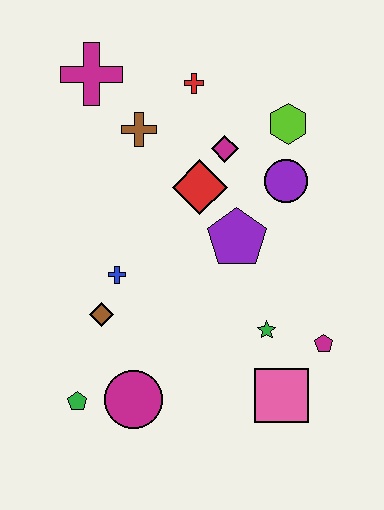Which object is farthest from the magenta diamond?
The green pentagon is farthest from the magenta diamond.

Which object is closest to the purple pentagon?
The red diamond is closest to the purple pentagon.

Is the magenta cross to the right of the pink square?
No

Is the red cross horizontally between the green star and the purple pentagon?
No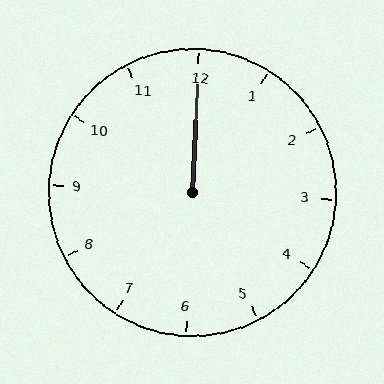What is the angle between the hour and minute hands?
Approximately 0 degrees.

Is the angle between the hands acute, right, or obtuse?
It is acute.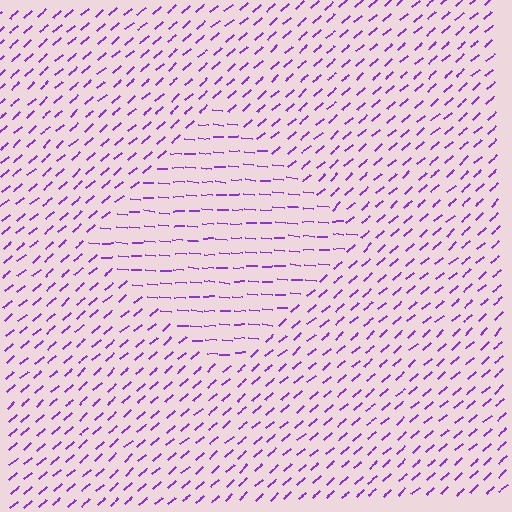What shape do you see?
I see a diamond.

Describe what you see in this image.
The image is filled with small purple line segments. A diamond region in the image has lines oriented differently from the surrounding lines, creating a visible texture boundary.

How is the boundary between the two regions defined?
The boundary is defined purely by a change in line orientation (approximately 45 degrees difference). All lines are the same color and thickness.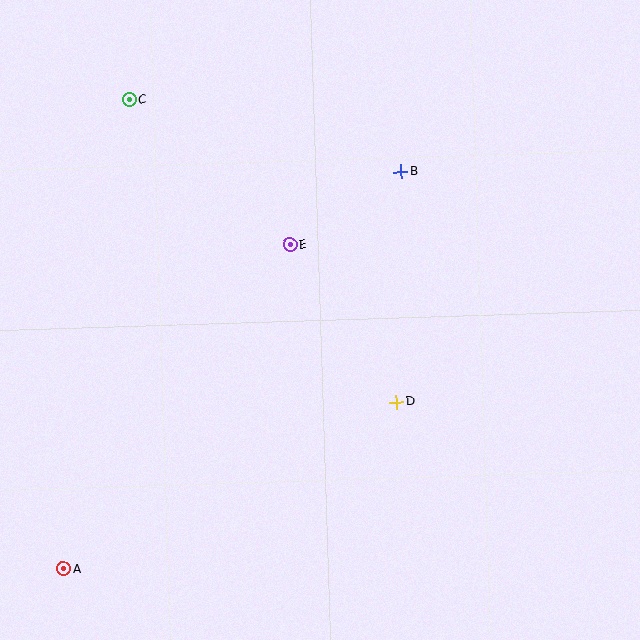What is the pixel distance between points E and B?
The distance between E and B is 133 pixels.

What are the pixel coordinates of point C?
Point C is at (129, 100).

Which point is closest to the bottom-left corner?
Point A is closest to the bottom-left corner.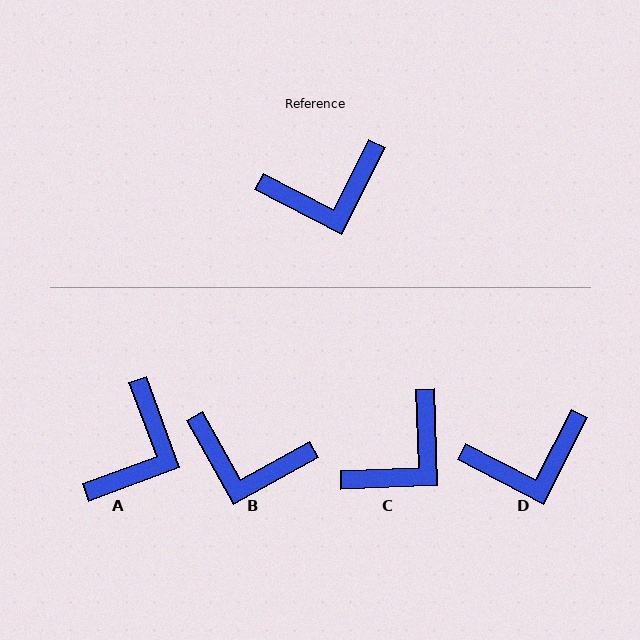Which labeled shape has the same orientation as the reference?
D.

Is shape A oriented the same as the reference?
No, it is off by about 48 degrees.